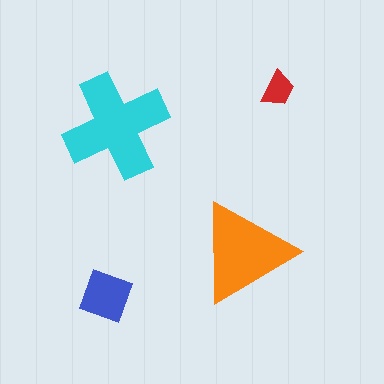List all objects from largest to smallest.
The cyan cross, the orange triangle, the blue square, the red trapezoid.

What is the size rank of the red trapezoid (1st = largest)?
4th.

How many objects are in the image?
There are 4 objects in the image.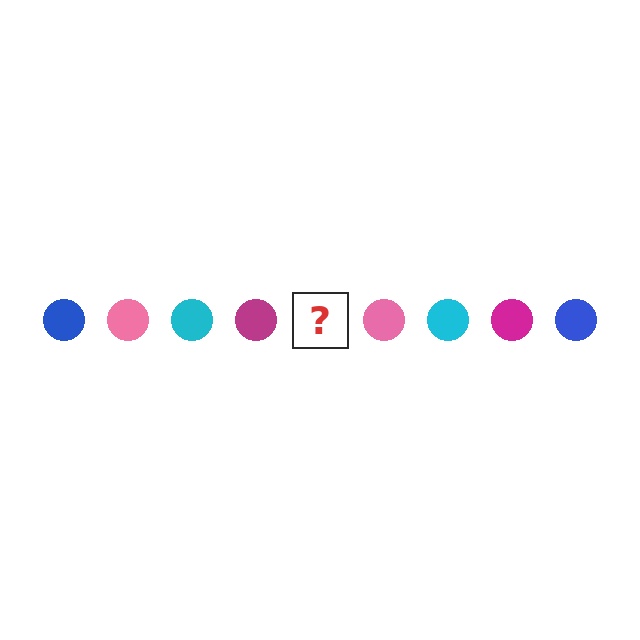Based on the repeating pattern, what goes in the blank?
The blank should be a blue circle.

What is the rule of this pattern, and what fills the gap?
The rule is that the pattern cycles through blue, pink, cyan, magenta circles. The gap should be filled with a blue circle.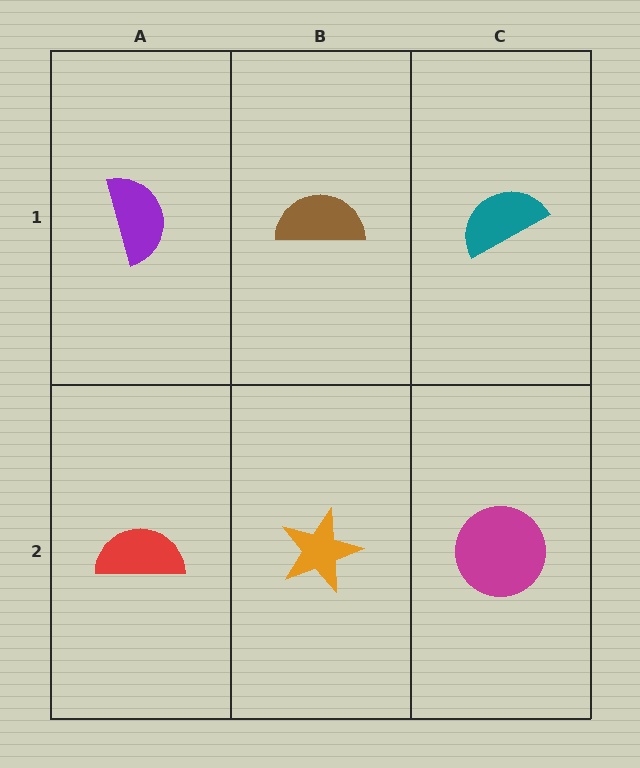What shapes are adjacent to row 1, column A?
A red semicircle (row 2, column A), a brown semicircle (row 1, column B).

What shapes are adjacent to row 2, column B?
A brown semicircle (row 1, column B), a red semicircle (row 2, column A), a magenta circle (row 2, column C).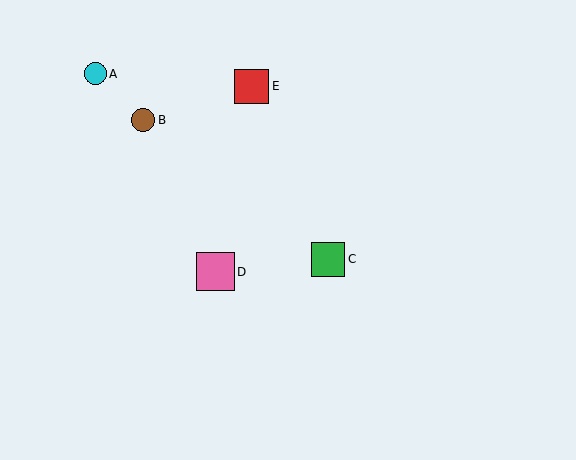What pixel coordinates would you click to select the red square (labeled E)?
Click at (252, 86) to select the red square E.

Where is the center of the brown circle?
The center of the brown circle is at (143, 120).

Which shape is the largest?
The pink square (labeled D) is the largest.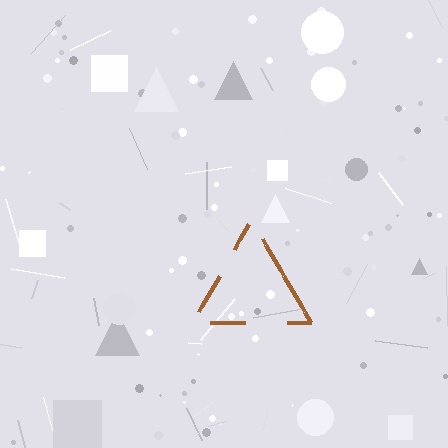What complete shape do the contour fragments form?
The contour fragments form a triangle.